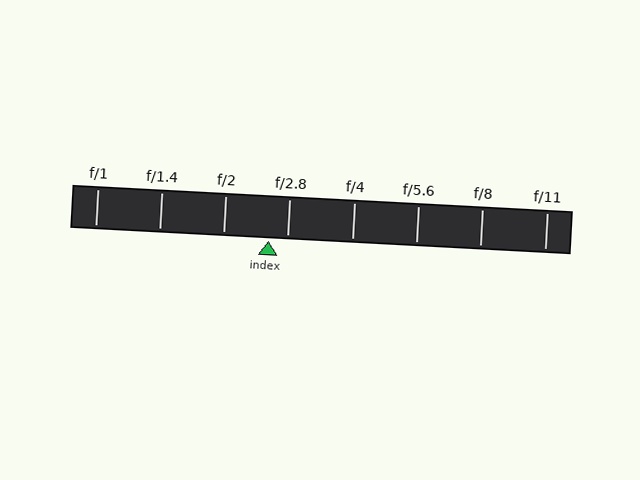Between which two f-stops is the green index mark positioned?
The index mark is between f/2 and f/2.8.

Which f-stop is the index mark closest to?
The index mark is closest to f/2.8.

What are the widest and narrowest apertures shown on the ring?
The widest aperture shown is f/1 and the narrowest is f/11.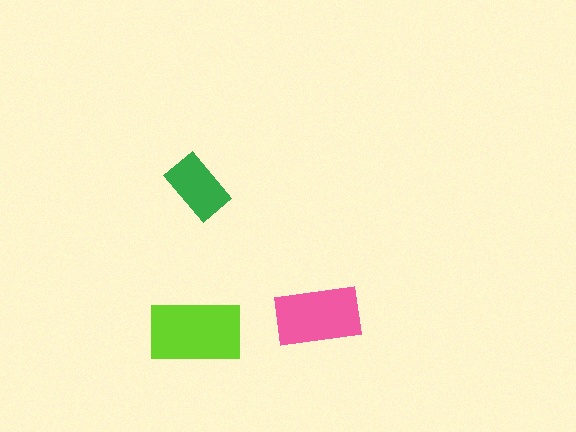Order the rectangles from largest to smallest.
the lime one, the pink one, the green one.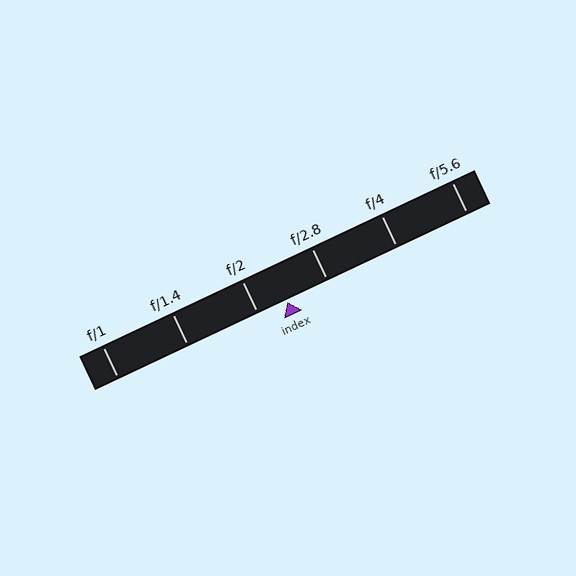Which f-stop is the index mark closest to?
The index mark is closest to f/2.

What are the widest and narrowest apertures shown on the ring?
The widest aperture shown is f/1 and the narrowest is f/5.6.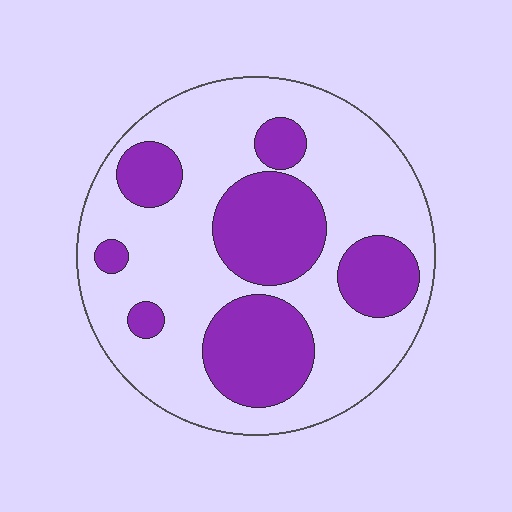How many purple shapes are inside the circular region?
7.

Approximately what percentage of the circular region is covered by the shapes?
Approximately 35%.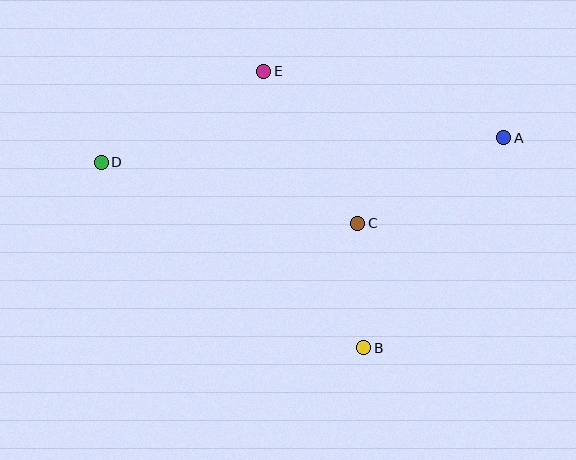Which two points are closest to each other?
Points B and C are closest to each other.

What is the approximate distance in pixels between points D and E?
The distance between D and E is approximately 187 pixels.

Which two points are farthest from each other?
Points A and D are farthest from each other.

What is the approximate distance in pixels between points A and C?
The distance between A and C is approximately 169 pixels.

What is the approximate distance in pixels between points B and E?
The distance between B and E is approximately 294 pixels.